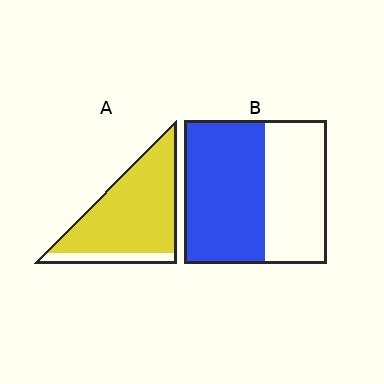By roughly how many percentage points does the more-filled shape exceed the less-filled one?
By roughly 30 percentage points (A over B).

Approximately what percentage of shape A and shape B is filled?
A is approximately 85% and B is approximately 55%.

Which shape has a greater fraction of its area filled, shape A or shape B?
Shape A.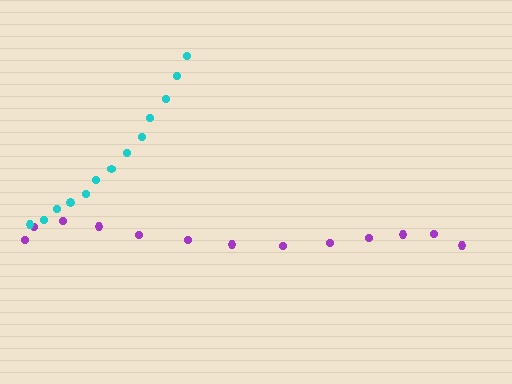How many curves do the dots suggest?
There are 2 distinct paths.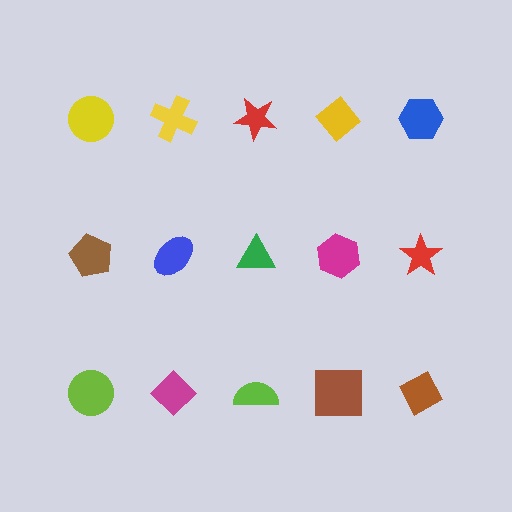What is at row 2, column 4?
A magenta hexagon.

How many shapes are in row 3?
5 shapes.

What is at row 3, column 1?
A lime circle.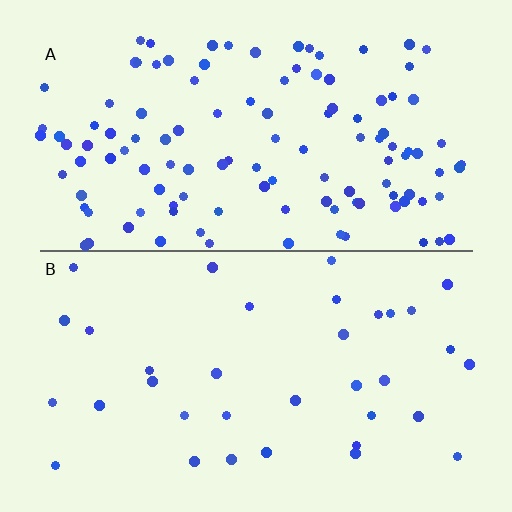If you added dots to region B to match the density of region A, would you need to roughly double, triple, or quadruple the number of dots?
Approximately triple.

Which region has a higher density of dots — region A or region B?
A (the top).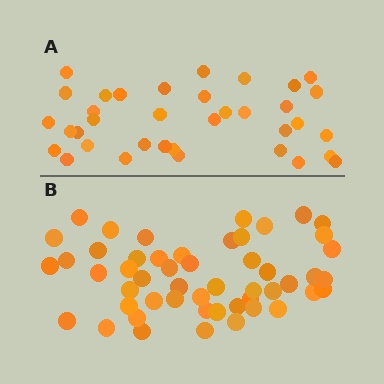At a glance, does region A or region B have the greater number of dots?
Region B (the bottom region) has more dots.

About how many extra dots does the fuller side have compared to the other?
Region B has approximately 15 more dots than region A.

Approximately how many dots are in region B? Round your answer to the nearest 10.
About 50 dots. (The exact count is 51, which rounds to 50.)